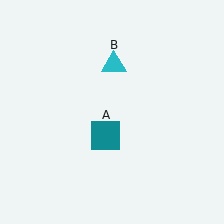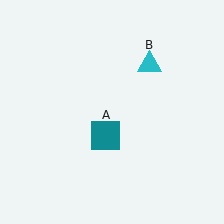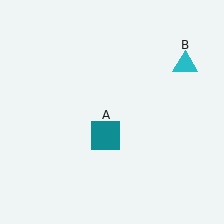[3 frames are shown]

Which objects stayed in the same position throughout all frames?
Teal square (object A) remained stationary.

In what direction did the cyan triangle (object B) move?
The cyan triangle (object B) moved right.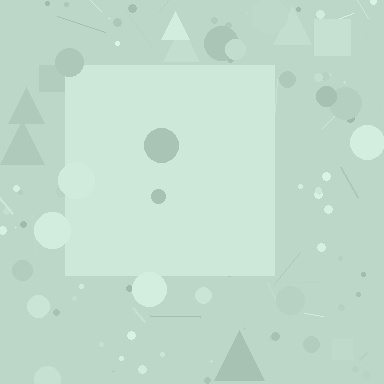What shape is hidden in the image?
A square is hidden in the image.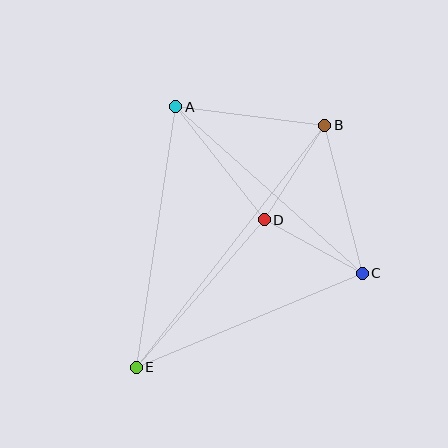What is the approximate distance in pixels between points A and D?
The distance between A and D is approximately 143 pixels.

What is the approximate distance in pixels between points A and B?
The distance between A and B is approximately 150 pixels.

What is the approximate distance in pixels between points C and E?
The distance between C and E is approximately 245 pixels.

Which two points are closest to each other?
Points C and D are closest to each other.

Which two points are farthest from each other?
Points B and E are farthest from each other.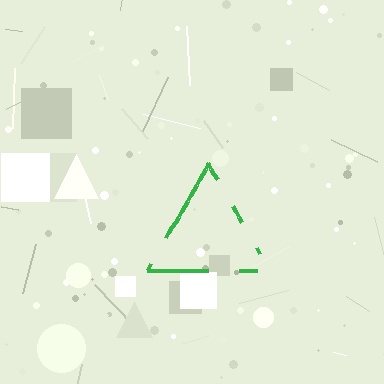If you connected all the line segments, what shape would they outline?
They would outline a triangle.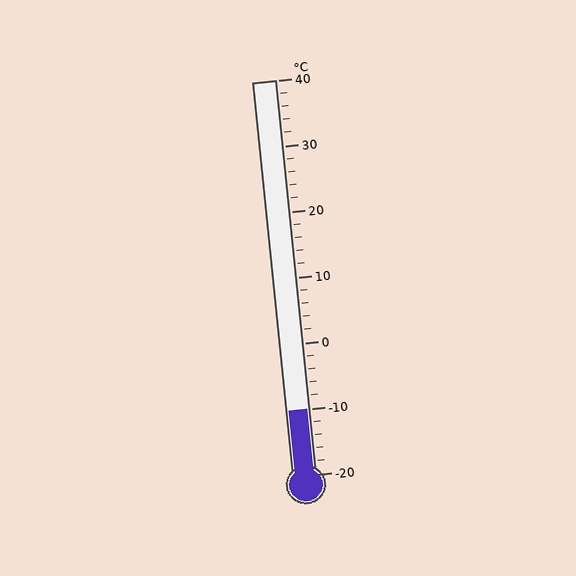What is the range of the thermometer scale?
The thermometer scale ranges from -20°C to 40°C.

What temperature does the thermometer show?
The thermometer shows approximately -10°C.